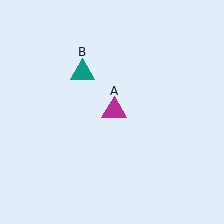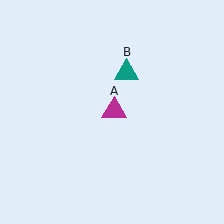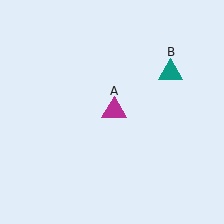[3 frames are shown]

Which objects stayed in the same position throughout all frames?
Magenta triangle (object A) remained stationary.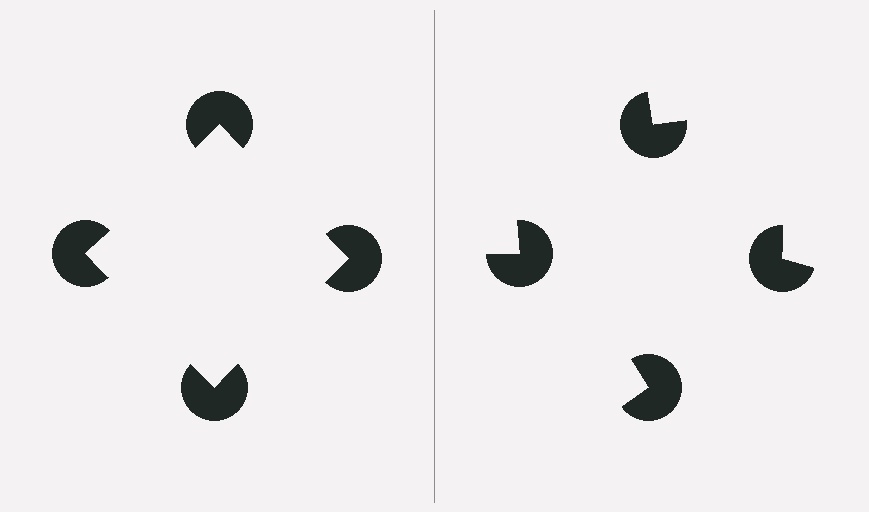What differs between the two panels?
The pac-man discs are positioned identically on both sides; only the wedge orientations differ. On the left they align to a square; on the right they are misaligned.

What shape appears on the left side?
An illusory square.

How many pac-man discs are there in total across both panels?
8 — 4 on each side.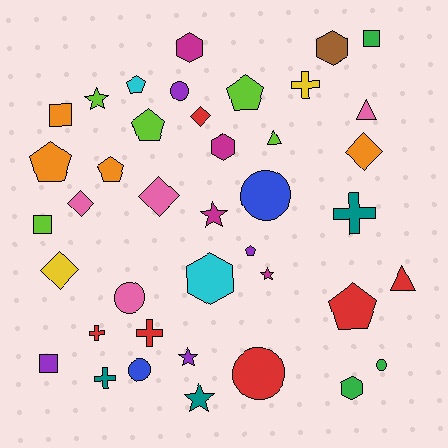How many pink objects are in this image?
There are 4 pink objects.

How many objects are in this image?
There are 40 objects.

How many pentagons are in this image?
There are 7 pentagons.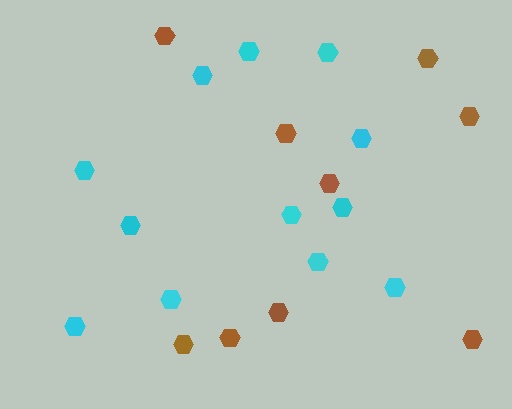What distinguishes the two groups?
There are 2 groups: one group of cyan hexagons (12) and one group of brown hexagons (9).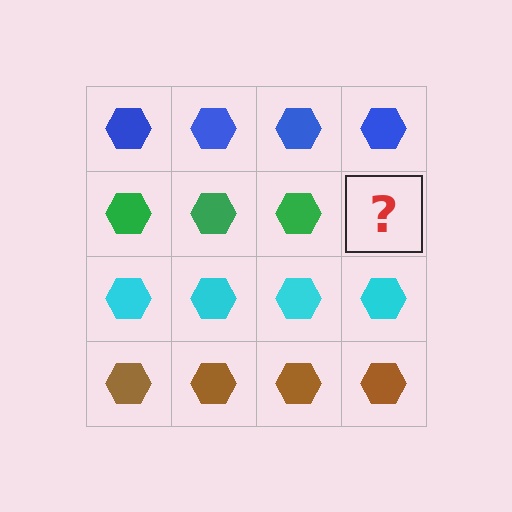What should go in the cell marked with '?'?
The missing cell should contain a green hexagon.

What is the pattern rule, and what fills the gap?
The rule is that each row has a consistent color. The gap should be filled with a green hexagon.